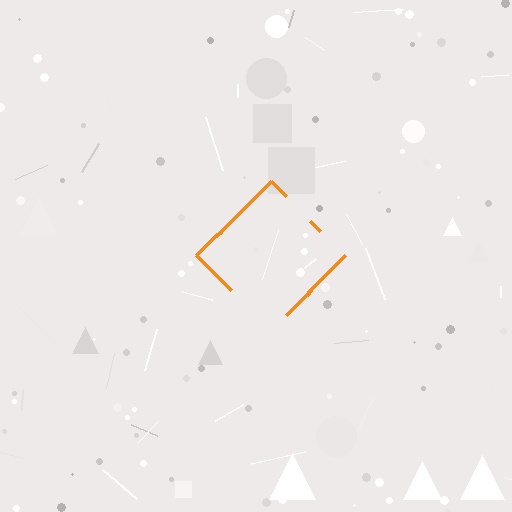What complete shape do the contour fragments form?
The contour fragments form a diamond.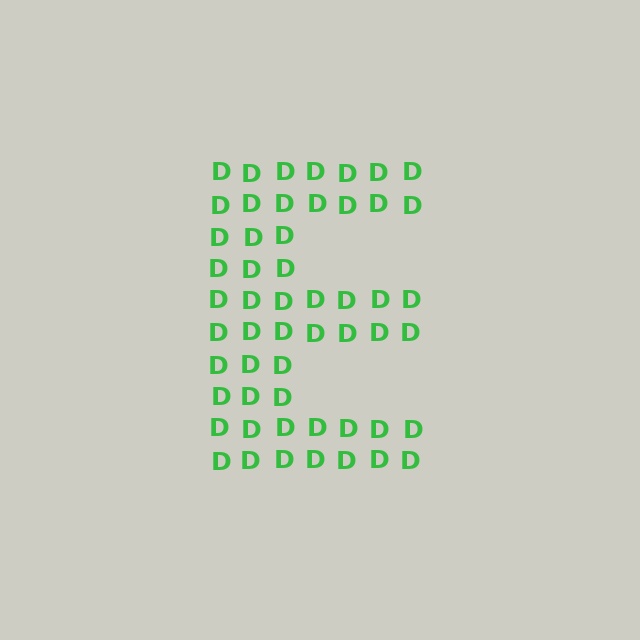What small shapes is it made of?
It is made of small letter D's.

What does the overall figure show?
The overall figure shows the letter E.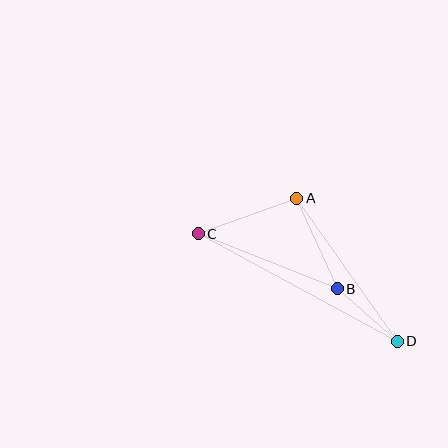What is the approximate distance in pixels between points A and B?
The distance between A and B is approximately 99 pixels.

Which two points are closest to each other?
Points B and D are closest to each other.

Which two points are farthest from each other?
Points C and D are farthest from each other.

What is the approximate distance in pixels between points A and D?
The distance between A and D is approximately 175 pixels.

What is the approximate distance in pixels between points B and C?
The distance between B and C is approximately 150 pixels.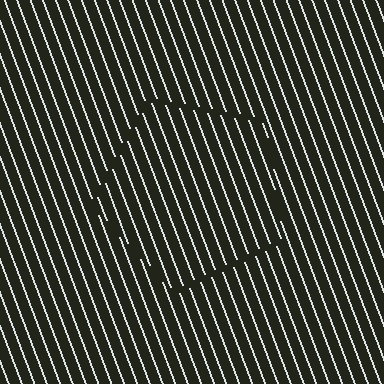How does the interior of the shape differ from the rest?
The interior of the shape contains the same grating, shifted by half a period — the contour is defined by the phase discontinuity where line-ends from the inner and outer gratings abut.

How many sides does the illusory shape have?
5 sides — the line-ends trace a pentagon.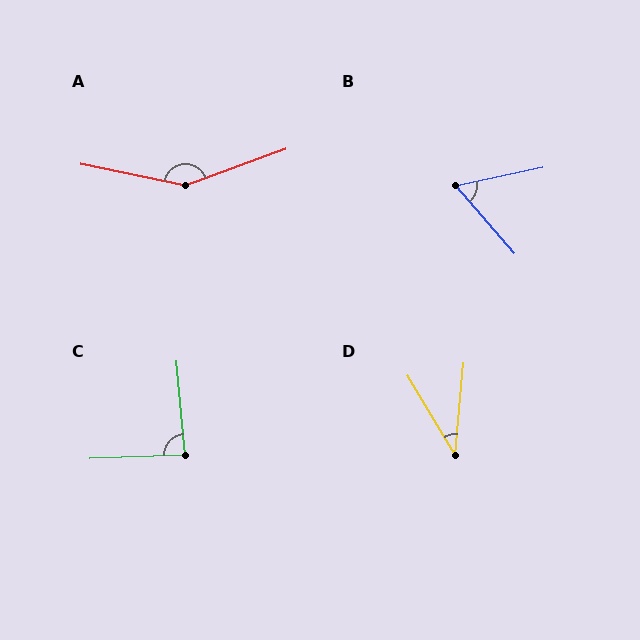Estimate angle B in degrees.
Approximately 61 degrees.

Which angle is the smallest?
D, at approximately 36 degrees.